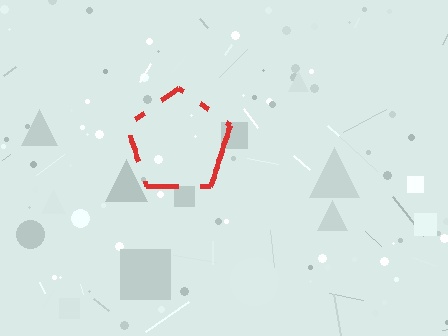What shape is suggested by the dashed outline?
The dashed outline suggests a pentagon.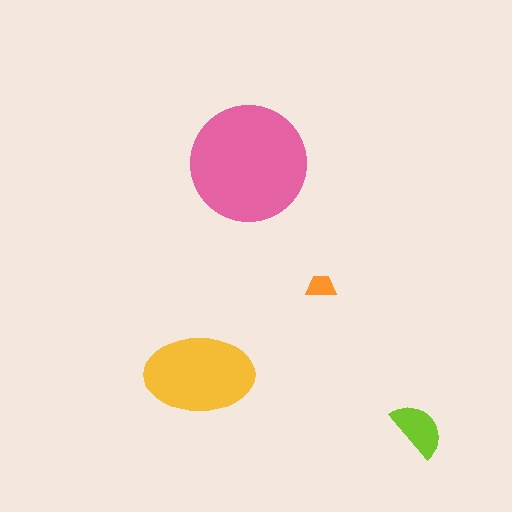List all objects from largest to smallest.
The pink circle, the yellow ellipse, the lime semicircle, the orange trapezoid.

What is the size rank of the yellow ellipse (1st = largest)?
2nd.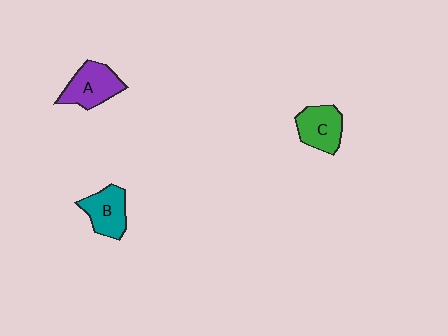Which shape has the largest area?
Shape A (purple).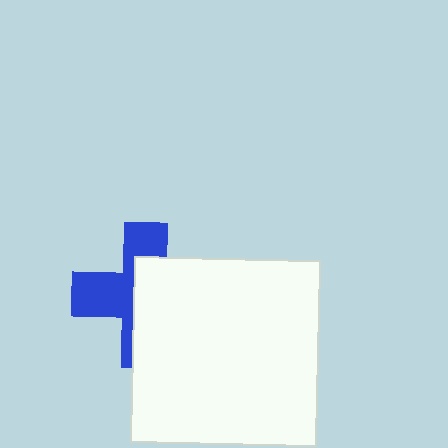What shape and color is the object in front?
The object in front is a white square.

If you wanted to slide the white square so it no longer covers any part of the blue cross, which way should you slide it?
Slide it right — that is the most direct way to separate the two shapes.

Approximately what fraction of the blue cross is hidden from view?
Roughly 54% of the blue cross is hidden behind the white square.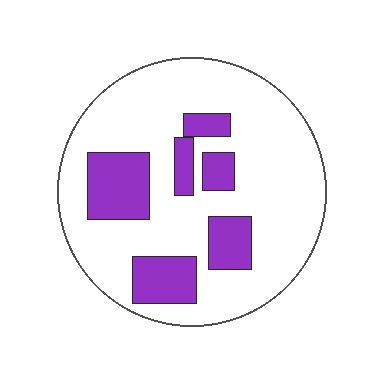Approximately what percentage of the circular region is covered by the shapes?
Approximately 25%.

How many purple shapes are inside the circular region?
6.